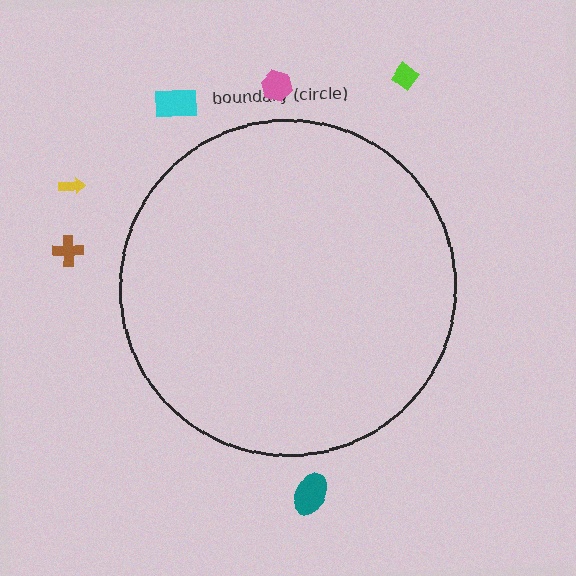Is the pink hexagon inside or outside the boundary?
Outside.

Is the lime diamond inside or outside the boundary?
Outside.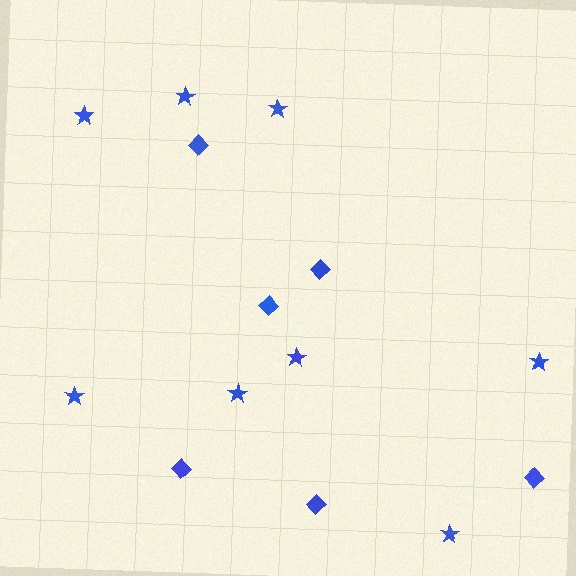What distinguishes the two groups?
There are 2 groups: one group of stars (8) and one group of diamonds (6).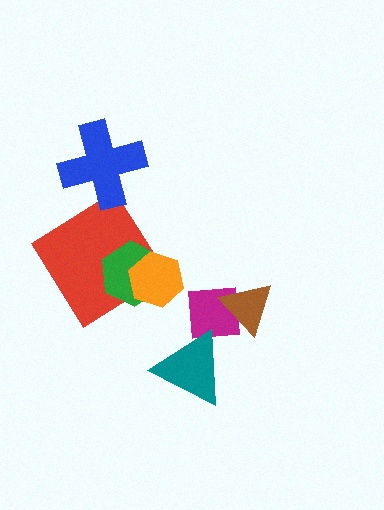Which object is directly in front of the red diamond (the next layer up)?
The green hexagon is directly in front of the red diamond.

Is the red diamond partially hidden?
Yes, it is partially covered by another shape.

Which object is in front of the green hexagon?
The orange hexagon is in front of the green hexagon.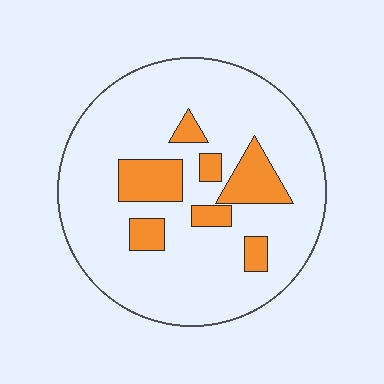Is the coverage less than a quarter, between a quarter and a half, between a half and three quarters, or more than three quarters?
Less than a quarter.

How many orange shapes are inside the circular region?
7.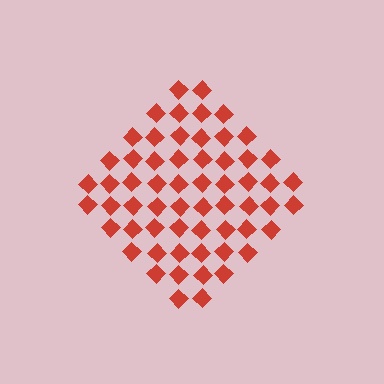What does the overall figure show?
The overall figure shows a diamond.